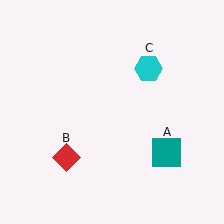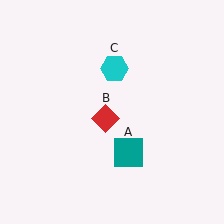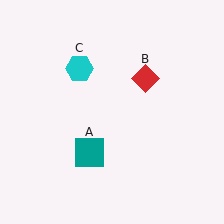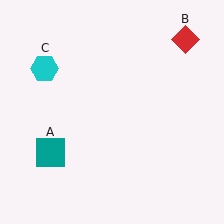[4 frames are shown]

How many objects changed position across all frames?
3 objects changed position: teal square (object A), red diamond (object B), cyan hexagon (object C).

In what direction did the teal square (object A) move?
The teal square (object A) moved left.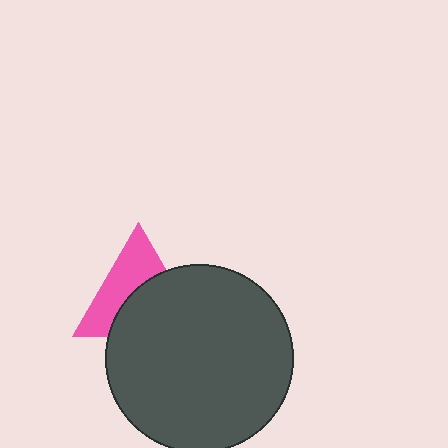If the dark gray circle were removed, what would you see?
You would see the complete pink triangle.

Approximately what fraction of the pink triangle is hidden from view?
Roughly 52% of the pink triangle is hidden behind the dark gray circle.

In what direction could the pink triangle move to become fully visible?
The pink triangle could move up. That would shift it out from behind the dark gray circle entirely.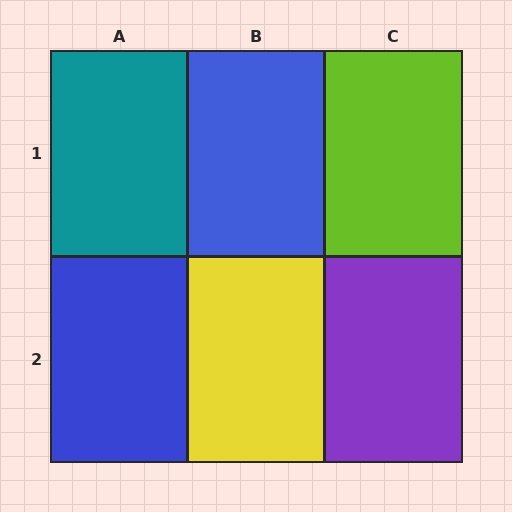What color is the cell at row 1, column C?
Lime.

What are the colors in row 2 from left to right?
Blue, yellow, purple.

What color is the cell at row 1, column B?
Blue.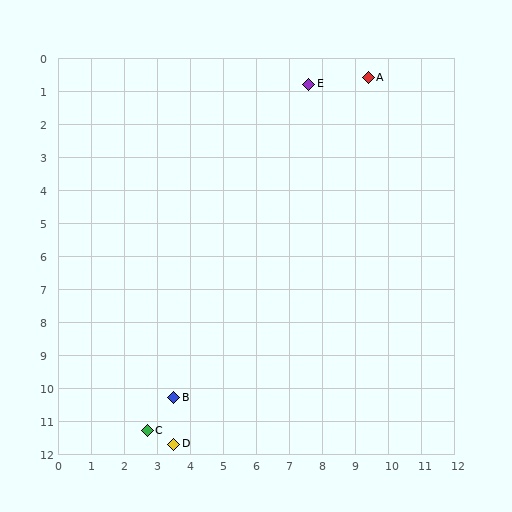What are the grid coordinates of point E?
Point E is at approximately (7.6, 0.8).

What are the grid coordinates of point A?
Point A is at approximately (9.4, 0.6).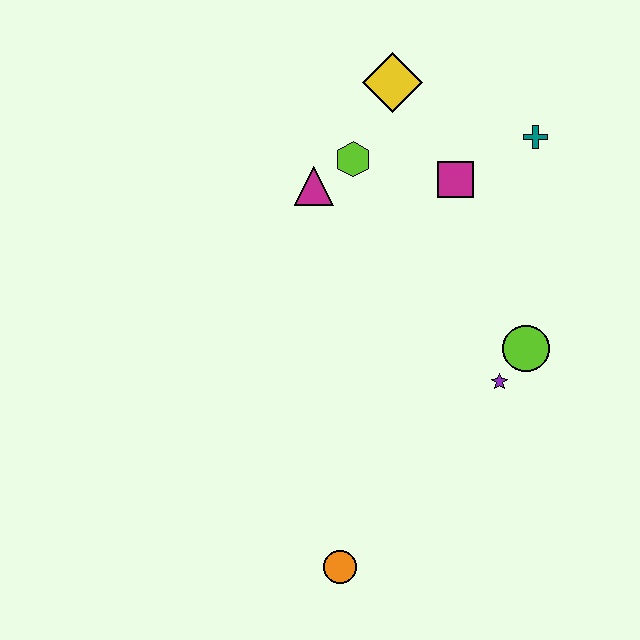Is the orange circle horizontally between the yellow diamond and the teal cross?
No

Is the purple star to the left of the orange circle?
No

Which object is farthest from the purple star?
The yellow diamond is farthest from the purple star.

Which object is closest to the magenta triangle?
The lime hexagon is closest to the magenta triangle.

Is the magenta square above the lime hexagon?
No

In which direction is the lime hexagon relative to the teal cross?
The lime hexagon is to the left of the teal cross.